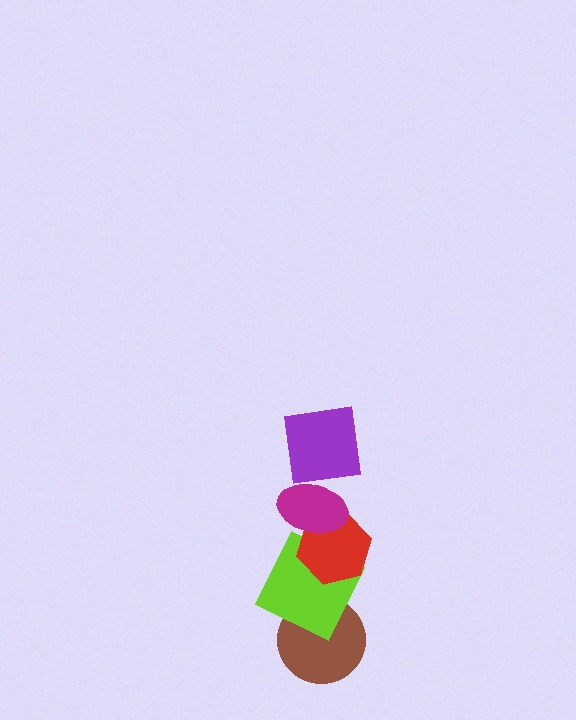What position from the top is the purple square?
The purple square is 1st from the top.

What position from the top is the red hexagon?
The red hexagon is 3rd from the top.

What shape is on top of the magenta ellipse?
The purple square is on top of the magenta ellipse.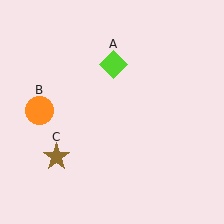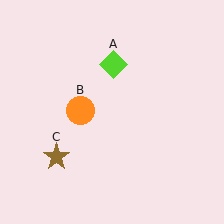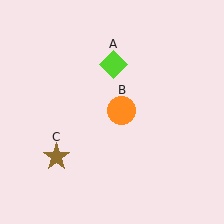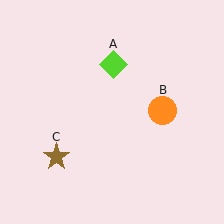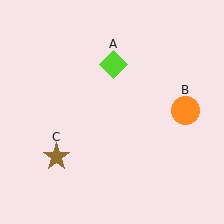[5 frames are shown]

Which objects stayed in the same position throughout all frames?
Lime diamond (object A) and brown star (object C) remained stationary.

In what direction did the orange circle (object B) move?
The orange circle (object B) moved right.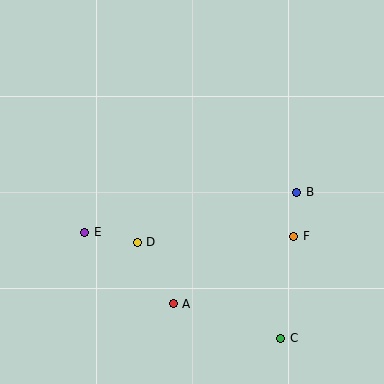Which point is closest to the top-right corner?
Point B is closest to the top-right corner.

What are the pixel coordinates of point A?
Point A is at (173, 304).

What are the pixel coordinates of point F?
Point F is at (294, 236).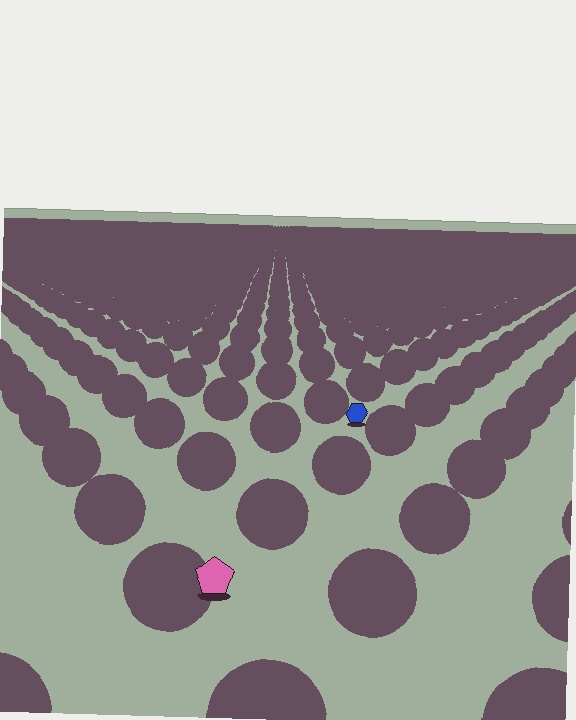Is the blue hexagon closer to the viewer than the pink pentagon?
No. The pink pentagon is closer — you can tell from the texture gradient: the ground texture is coarser near it.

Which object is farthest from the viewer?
The blue hexagon is farthest from the viewer. It appears smaller and the ground texture around it is denser.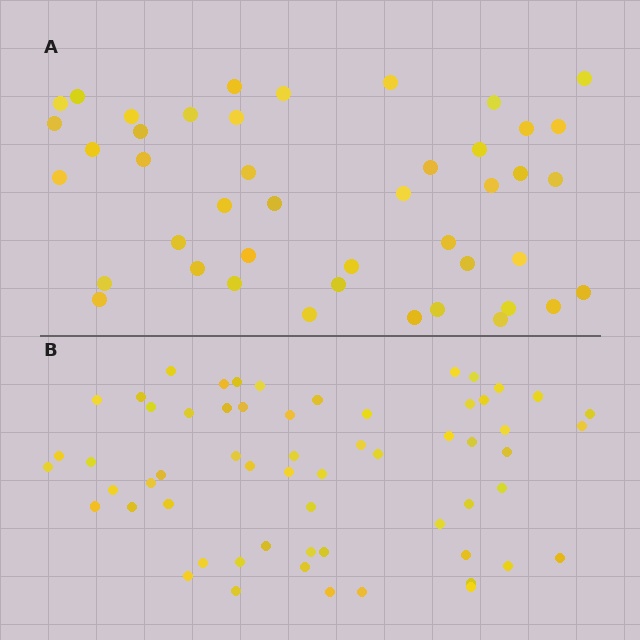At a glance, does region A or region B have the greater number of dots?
Region B (the bottom region) has more dots.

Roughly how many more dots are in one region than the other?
Region B has approximately 15 more dots than region A.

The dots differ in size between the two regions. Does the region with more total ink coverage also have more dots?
No. Region A has more total ink coverage because its dots are larger, but region B actually contains more individual dots. Total area can be misleading — the number of items is what matters here.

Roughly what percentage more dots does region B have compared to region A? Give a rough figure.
About 35% more.